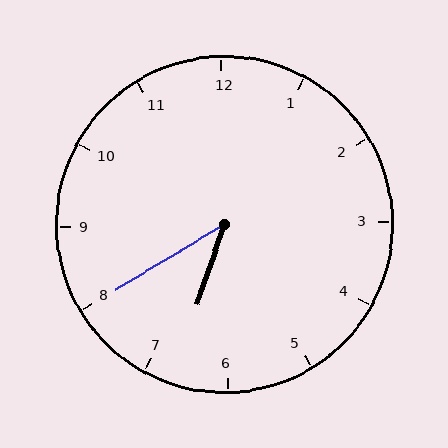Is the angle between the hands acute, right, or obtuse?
It is acute.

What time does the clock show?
6:40.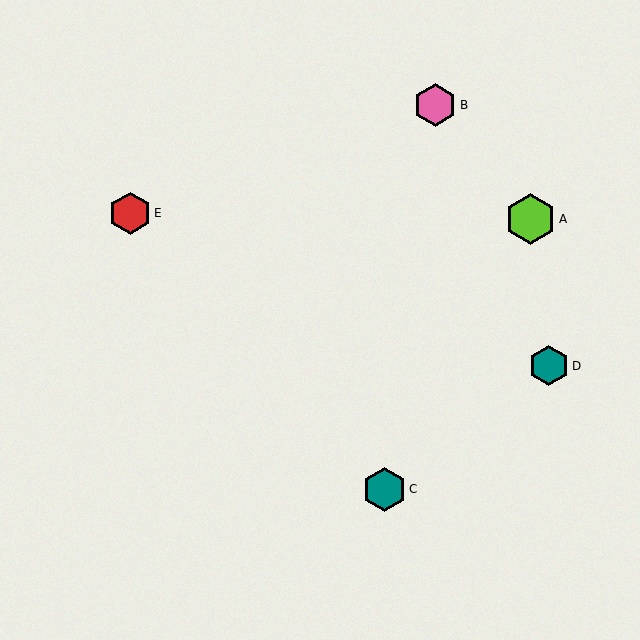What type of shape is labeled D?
Shape D is a teal hexagon.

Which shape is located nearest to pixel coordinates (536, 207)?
The lime hexagon (labeled A) at (530, 219) is nearest to that location.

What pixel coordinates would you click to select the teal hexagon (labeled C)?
Click at (384, 489) to select the teal hexagon C.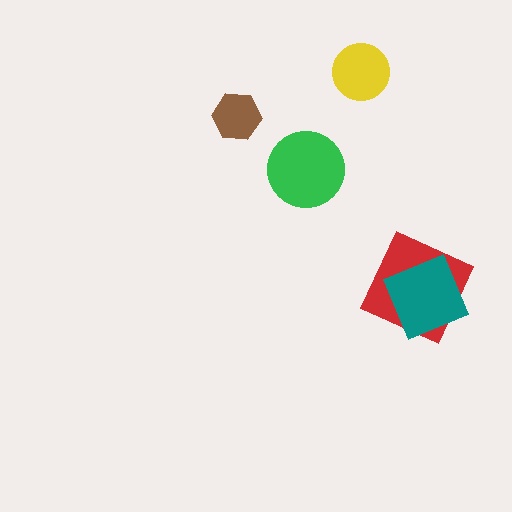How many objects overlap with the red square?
1 object overlaps with the red square.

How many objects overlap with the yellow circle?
0 objects overlap with the yellow circle.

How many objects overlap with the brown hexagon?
0 objects overlap with the brown hexagon.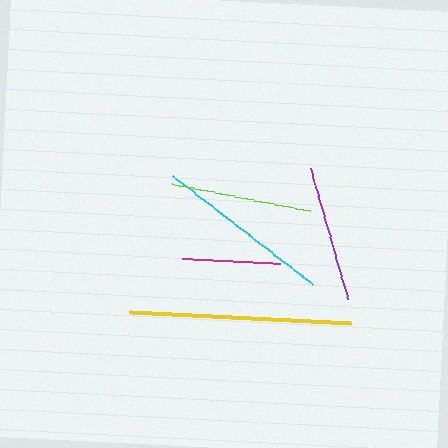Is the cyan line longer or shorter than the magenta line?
The cyan line is longer than the magenta line.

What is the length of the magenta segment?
The magenta segment is approximately 98 pixels long.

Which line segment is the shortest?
The magenta line is the shortest at approximately 98 pixels.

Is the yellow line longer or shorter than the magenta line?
The yellow line is longer than the magenta line.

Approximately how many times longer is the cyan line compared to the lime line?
The cyan line is approximately 1.2 times the length of the lime line.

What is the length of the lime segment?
The lime segment is approximately 141 pixels long.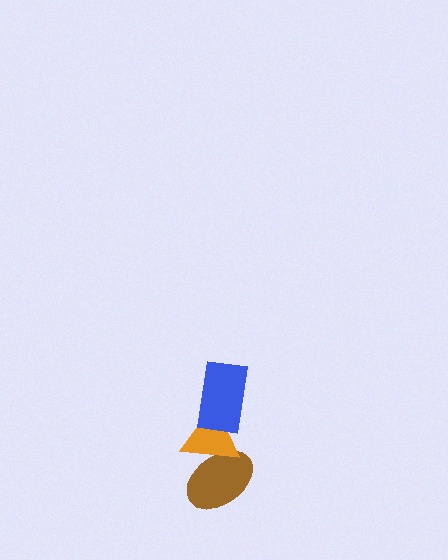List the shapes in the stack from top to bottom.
From top to bottom: the blue rectangle, the orange triangle, the brown ellipse.